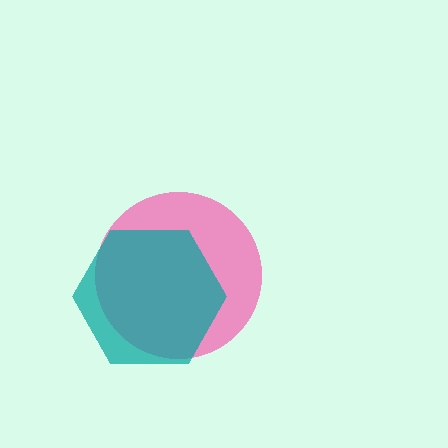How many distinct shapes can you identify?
There are 2 distinct shapes: a pink circle, a teal hexagon.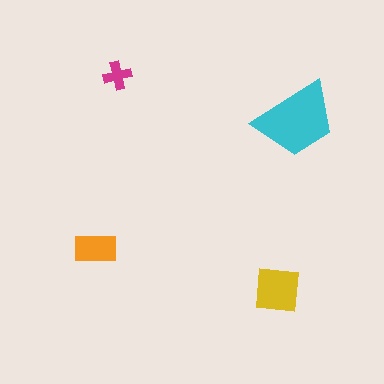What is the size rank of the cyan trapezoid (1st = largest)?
1st.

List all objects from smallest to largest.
The magenta cross, the orange rectangle, the yellow square, the cyan trapezoid.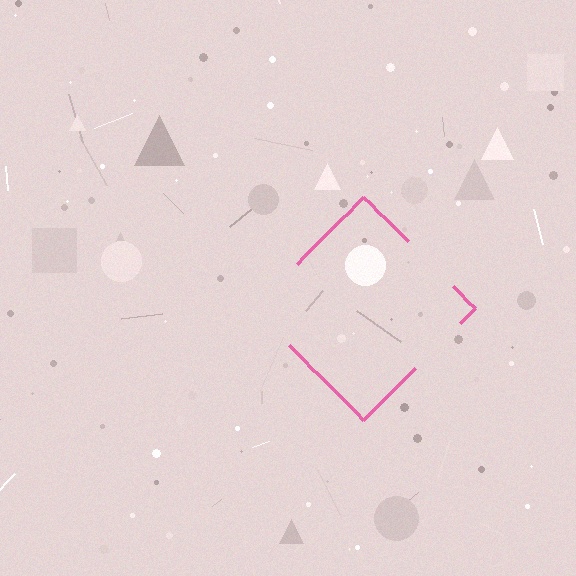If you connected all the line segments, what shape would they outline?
They would outline a diamond.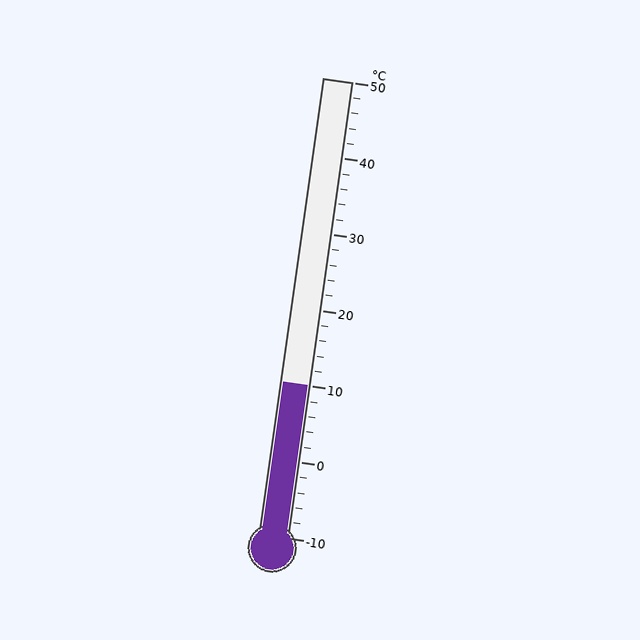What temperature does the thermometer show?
The thermometer shows approximately 10°C.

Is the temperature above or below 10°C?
The temperature is at 10°C.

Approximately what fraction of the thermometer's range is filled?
The thermometer is filled to approximately 35% of its range.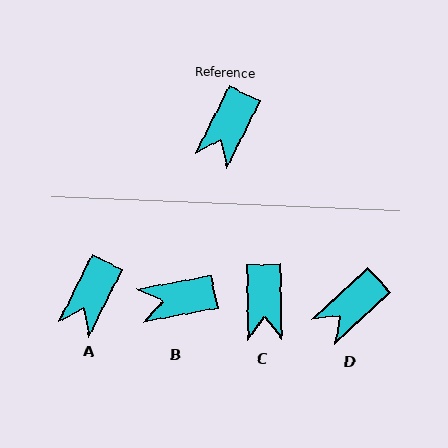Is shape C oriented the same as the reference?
No, it is off by about 27 degrees.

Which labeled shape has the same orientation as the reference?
A.